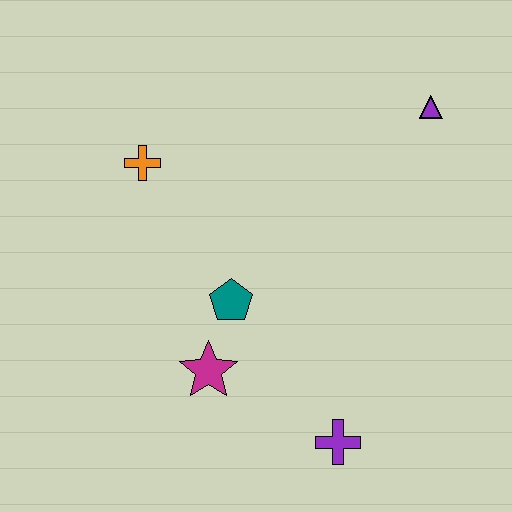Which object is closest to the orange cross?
The teal pentagon is closest to the orange cross.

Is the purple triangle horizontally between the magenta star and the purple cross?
No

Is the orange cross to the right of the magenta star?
No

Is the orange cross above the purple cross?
Yes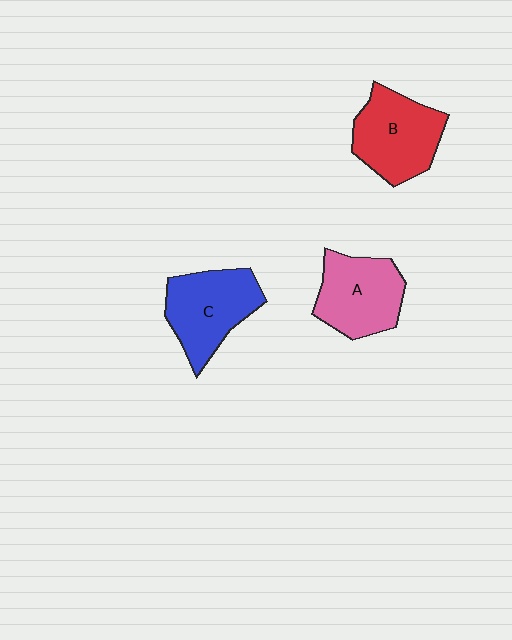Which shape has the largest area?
Shape C (blue).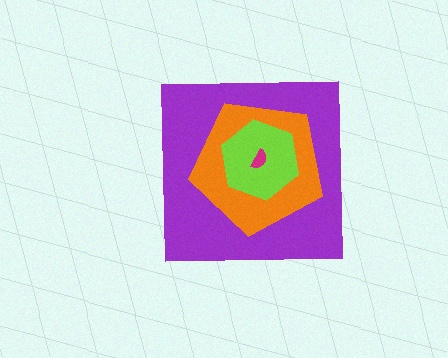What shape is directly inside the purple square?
The orange pentagon.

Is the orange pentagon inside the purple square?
Yes.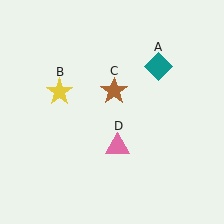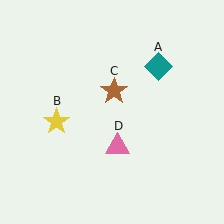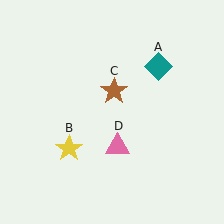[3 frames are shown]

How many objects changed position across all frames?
1 object changed position: yellow star (object B).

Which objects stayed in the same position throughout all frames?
Teal diamond (object A) and brown star (object C) and pink triangle (object D) remained stationary.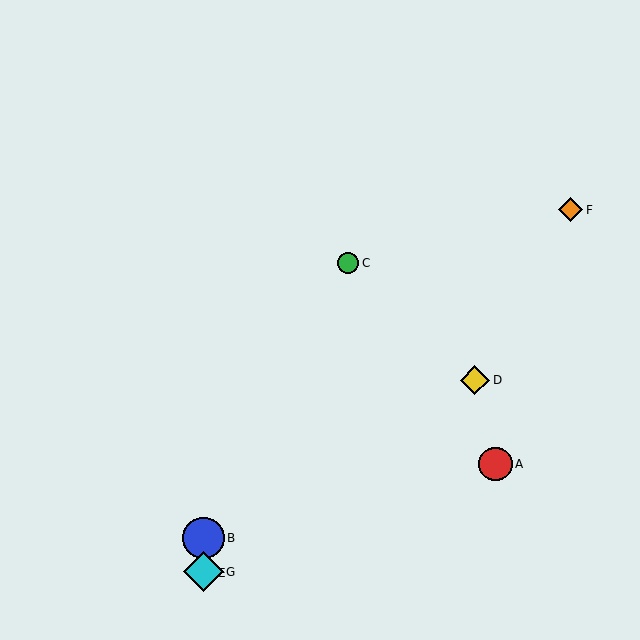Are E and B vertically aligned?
Yes, both are at x≈204.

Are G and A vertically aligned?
No, G is at x≈204 and A is at x≈495.